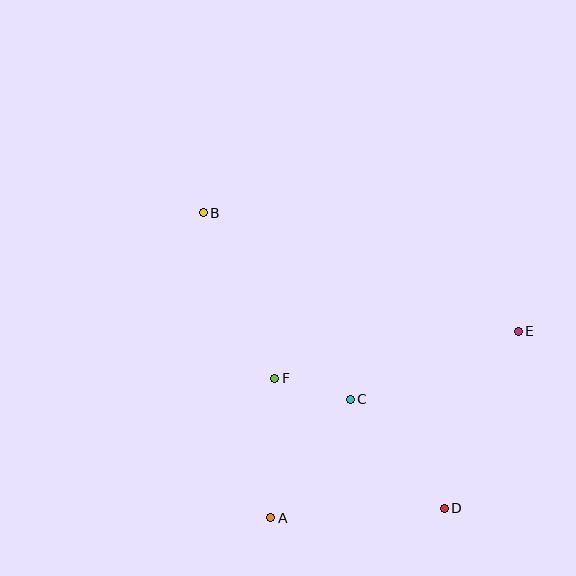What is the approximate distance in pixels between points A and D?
The distance between A and D is approximately 174 pixels.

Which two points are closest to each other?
Points C and F are closest to each other.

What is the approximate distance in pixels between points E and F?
The distance between E and F is approximately 248 pixels.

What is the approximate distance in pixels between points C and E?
The distance between C and E is approximately 181 pixels.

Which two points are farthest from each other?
Points B and D are farthest from each other.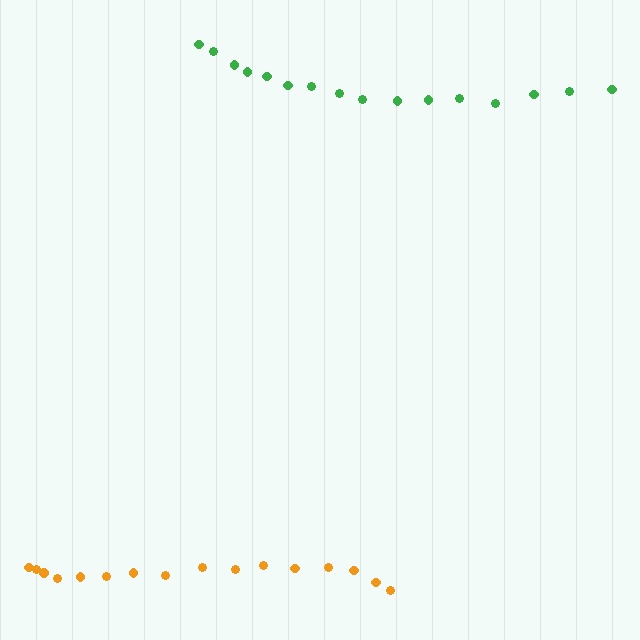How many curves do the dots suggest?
There are 2 distinct paths.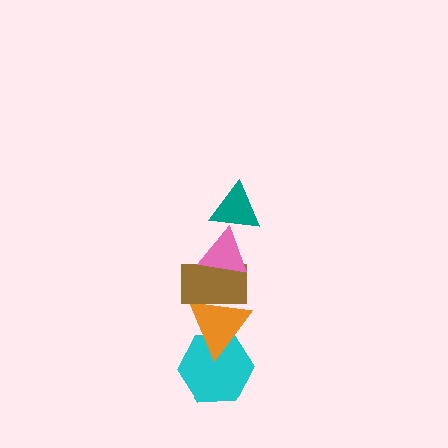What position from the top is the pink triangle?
The pink triangle is 2nd from the top.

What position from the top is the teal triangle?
The teal triangle is 1st from the top.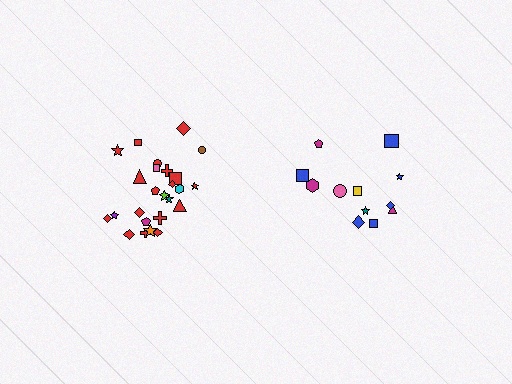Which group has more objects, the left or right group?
The left group.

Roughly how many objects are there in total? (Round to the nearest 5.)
Roughly 35 objects in total.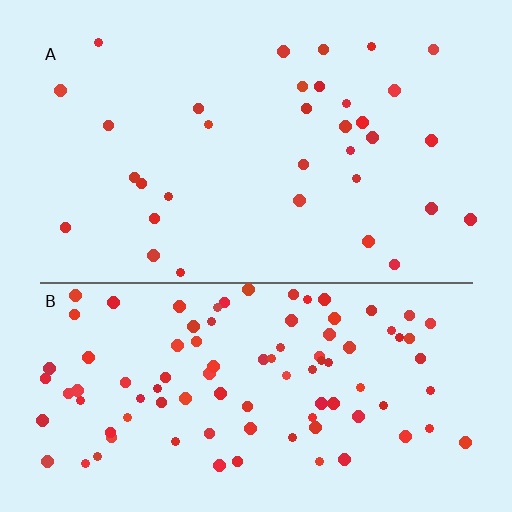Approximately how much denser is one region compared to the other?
Approximately 2.9× — region B over region A.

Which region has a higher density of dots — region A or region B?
B (the bottom).